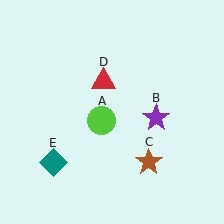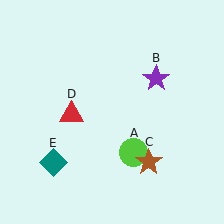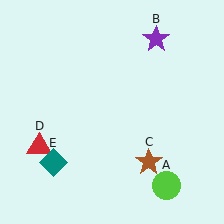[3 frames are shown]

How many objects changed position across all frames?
3 objects changed position: lime circle (object A), purple star (object B), red triangle (object D).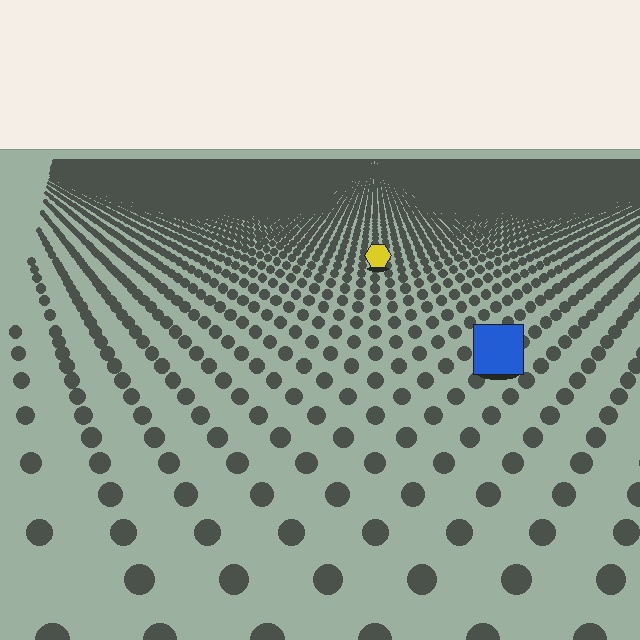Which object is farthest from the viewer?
The yellow hexagon is farthest from the viewer. It appears smaller and the ground texture around it is denser.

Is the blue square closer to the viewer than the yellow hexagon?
Yes. The blue square is closer — you can tell from the texture gradient: the ground texture is coarser near it.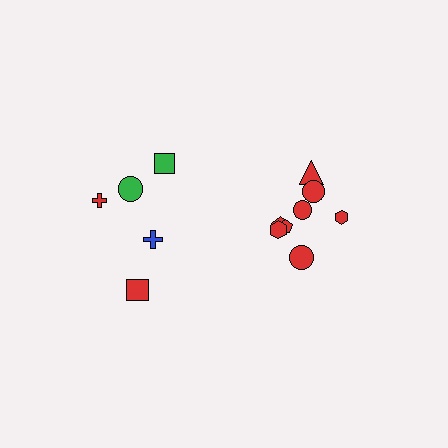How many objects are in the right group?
There are 8 objects.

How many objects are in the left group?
There are 5 objects.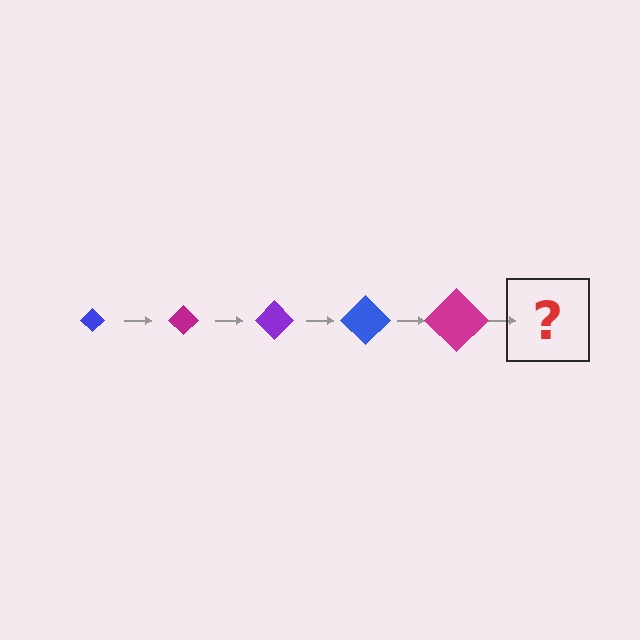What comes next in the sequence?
The next element should be a purple diamond, larger than the previous one.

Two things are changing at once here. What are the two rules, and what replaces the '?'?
The two rules are that the diamond grows larger each step and the color cycles through blue, magenta, and purple. The '?' should be a purple diamond, larger than the previous one.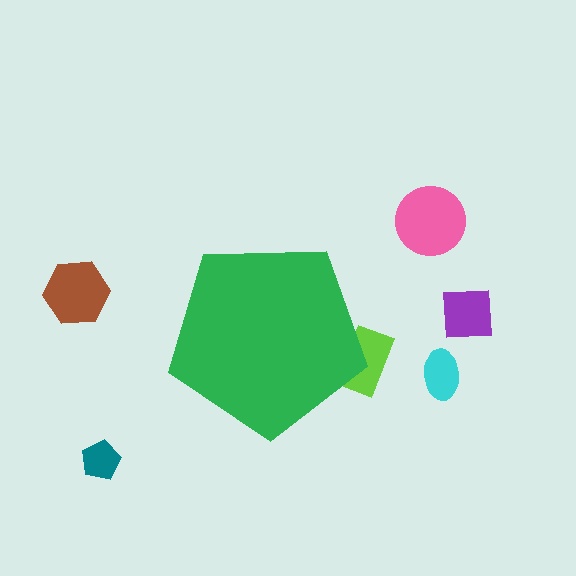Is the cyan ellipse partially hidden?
No, the cyan ellipse is fully visible.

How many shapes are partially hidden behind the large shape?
1 shape is partially hidden.